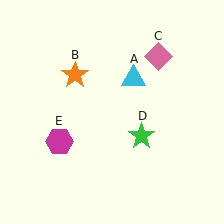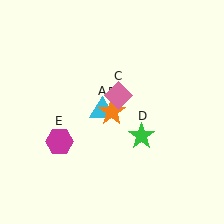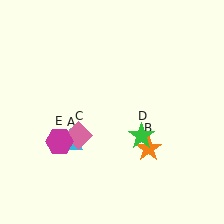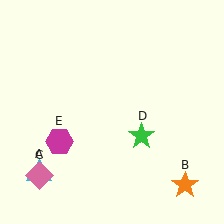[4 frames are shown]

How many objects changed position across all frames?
3 objects changed position: cyan triangle (object A), orange star (object B), pink diamond (object C).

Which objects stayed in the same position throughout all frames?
Green star (object D) and magenta hexagon (object E) remained stationary.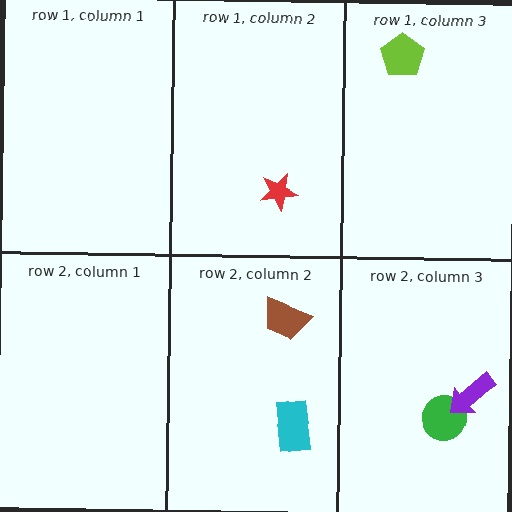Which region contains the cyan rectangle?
The row 2, column 2 region.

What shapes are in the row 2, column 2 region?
The brown trapezoid, the cyan rectangle.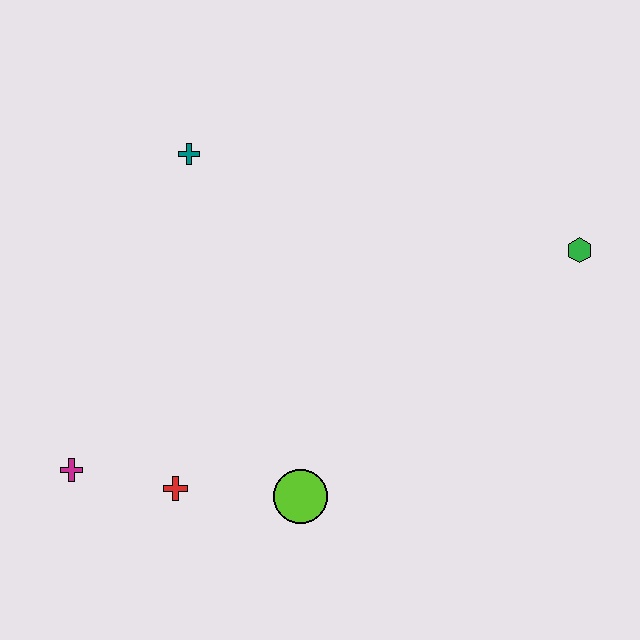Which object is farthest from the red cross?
The green hexagon is farthest from the red cross.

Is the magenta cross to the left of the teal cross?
Yes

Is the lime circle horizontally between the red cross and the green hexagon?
Yes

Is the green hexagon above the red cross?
Yes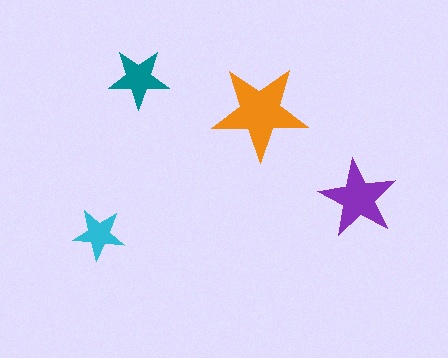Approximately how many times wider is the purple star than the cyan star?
About 1.5 times wider.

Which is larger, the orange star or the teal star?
The orange one.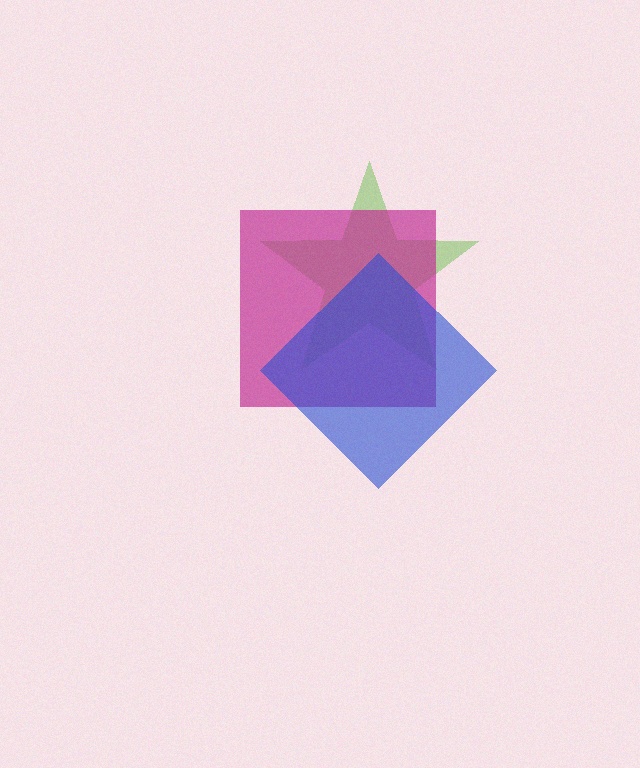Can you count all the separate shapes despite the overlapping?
Yes, there are 3 separate shapes.